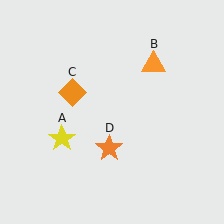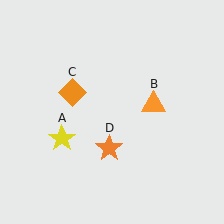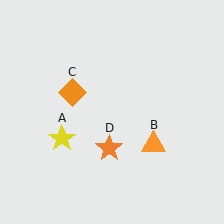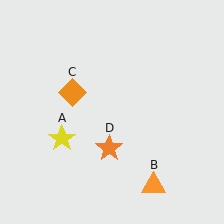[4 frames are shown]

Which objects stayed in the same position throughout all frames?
Yellow star (object A) and orange diamond (object C) and orange star (object D) remained stationary.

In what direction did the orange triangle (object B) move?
The orange triangle (object B) moved down.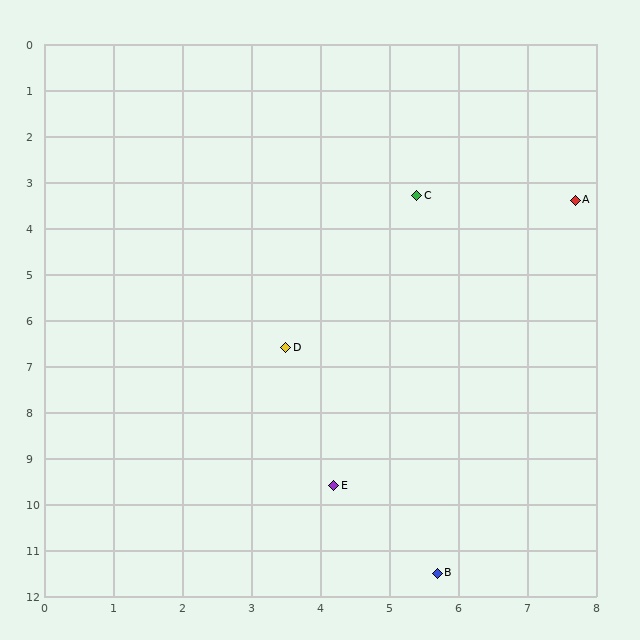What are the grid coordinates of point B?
Point B is at approximately (5.7, 11.5).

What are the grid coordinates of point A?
Point A is at approximately (7.7, 3.4).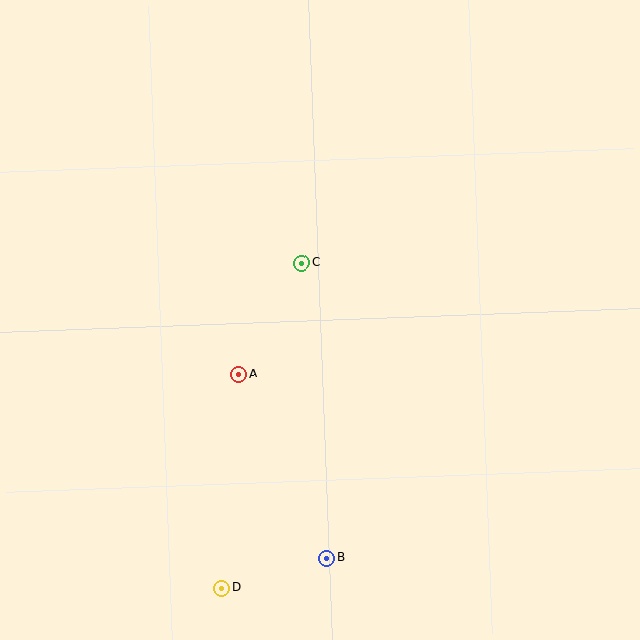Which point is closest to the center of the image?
Point C at (302, 263) is closest to the center.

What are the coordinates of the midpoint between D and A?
The midpoint between D and A is at (230, 481).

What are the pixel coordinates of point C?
Point C is at (302, 263).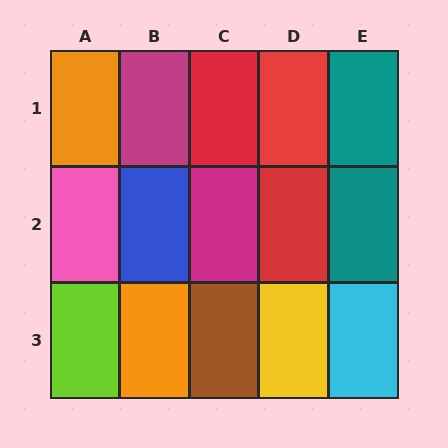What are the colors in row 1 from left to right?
Orange, magenta, red, red, teal.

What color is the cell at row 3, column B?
Orange.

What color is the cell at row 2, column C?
Magenta.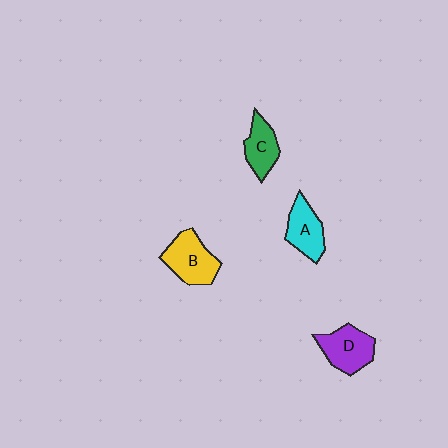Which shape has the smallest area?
Shape C (green).